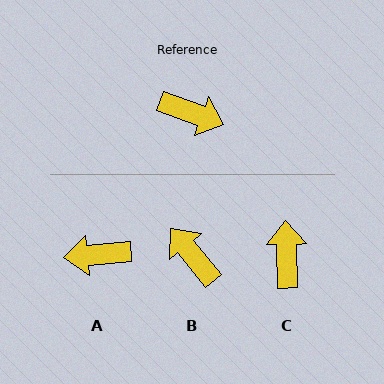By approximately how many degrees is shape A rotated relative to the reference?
Approximately 155 degrees clockwise.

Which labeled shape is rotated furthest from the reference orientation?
A, about 155 degrees away.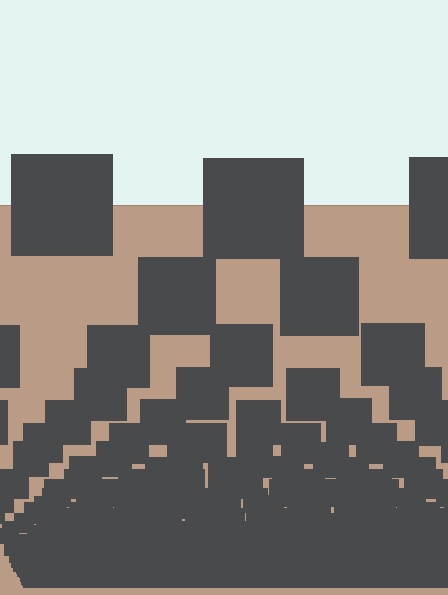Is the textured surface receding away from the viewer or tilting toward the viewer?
The surface appears to tilt toward the viewer. Texture elements get larger and sparser toward the top.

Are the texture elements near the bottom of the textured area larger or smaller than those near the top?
Smaller. The gradient is inverted — elements near the bottom are smaller and denser.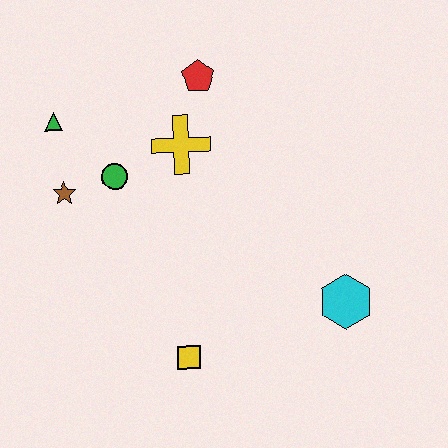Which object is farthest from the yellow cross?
The cyan hexagon is farthest from the yellow cross.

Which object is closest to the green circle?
The brown star is closest to the green circle.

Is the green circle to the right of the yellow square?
No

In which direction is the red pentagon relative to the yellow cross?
The red pentagon is above the yellow cross.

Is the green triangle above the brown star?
Yes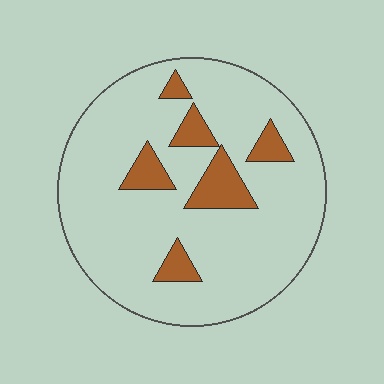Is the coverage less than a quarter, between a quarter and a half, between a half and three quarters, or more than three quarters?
Less than a quarter.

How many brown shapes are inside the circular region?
6.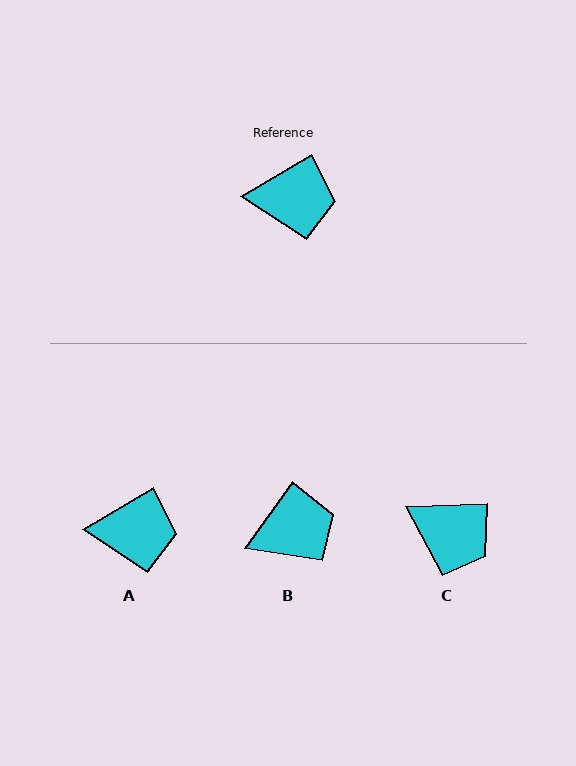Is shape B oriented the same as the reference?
No, it is off by about 24 degrees.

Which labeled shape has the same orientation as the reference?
A.